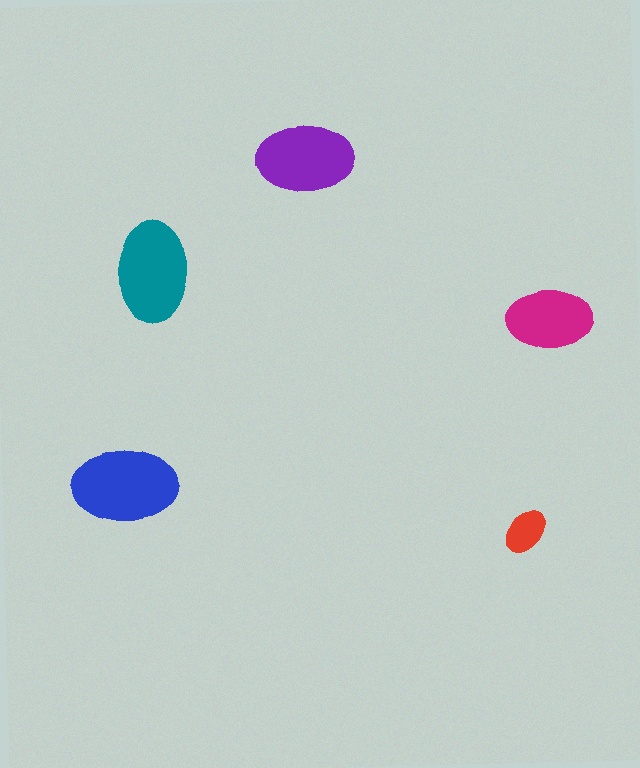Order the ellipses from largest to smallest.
the blue one, the teal one, the purple one, the magenta one, the red one.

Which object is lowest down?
The red ellipse is bottommost.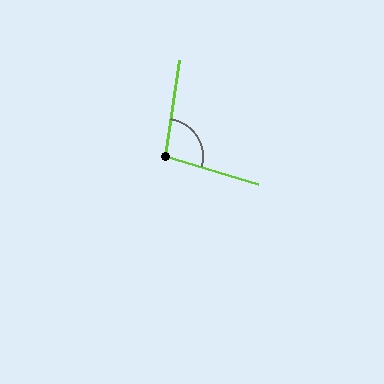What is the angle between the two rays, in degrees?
Approximately 98 degrees.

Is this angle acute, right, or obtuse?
It is obtuse.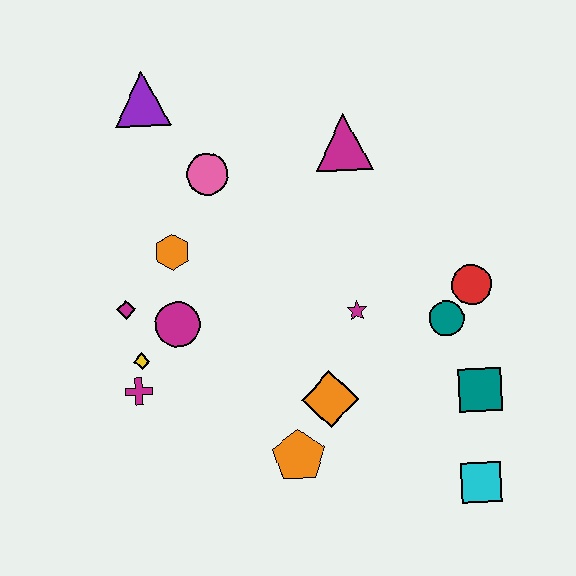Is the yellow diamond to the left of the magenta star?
Yes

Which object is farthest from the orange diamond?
The purple triangle is farthest from the orange diamond.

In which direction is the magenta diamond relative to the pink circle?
The magenta diamond is below the pink circle.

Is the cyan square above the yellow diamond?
No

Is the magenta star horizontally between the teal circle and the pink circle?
Yes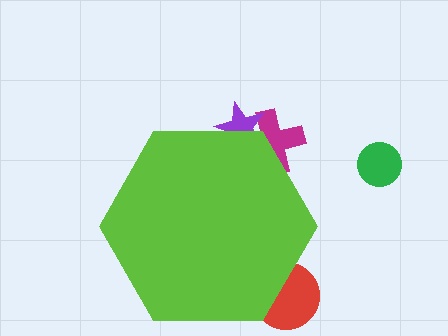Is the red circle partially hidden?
Yes, the red circle is partially hidden behind the lime hexagon.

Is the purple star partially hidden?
Yes, the purple star is partially hidden behind the lime hexagon.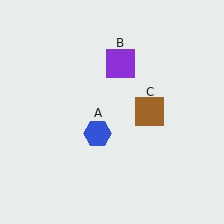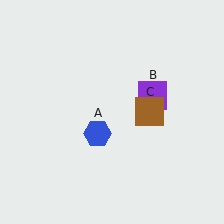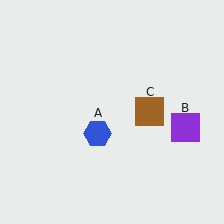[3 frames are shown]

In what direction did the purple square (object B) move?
The purple square (object B) moved down and to the right.